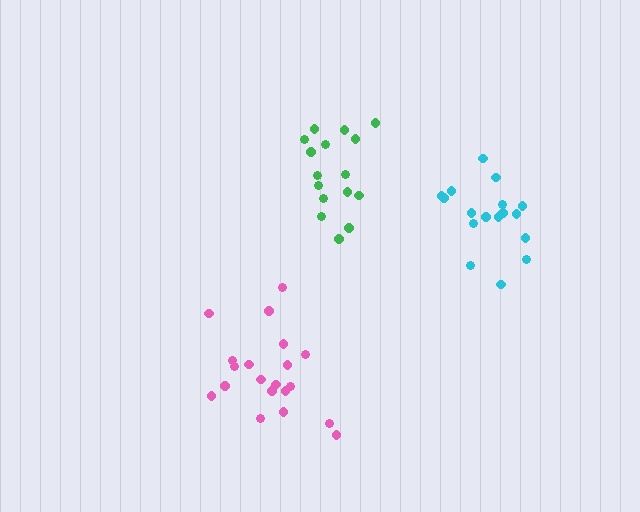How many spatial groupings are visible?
There are 3 spatial groupings.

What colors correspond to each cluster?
The clusters are colored: green, pink, cyan.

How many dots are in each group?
Group 1: 16 dots, Group 2: 20 dots, Group 3: 17 dots (53 total).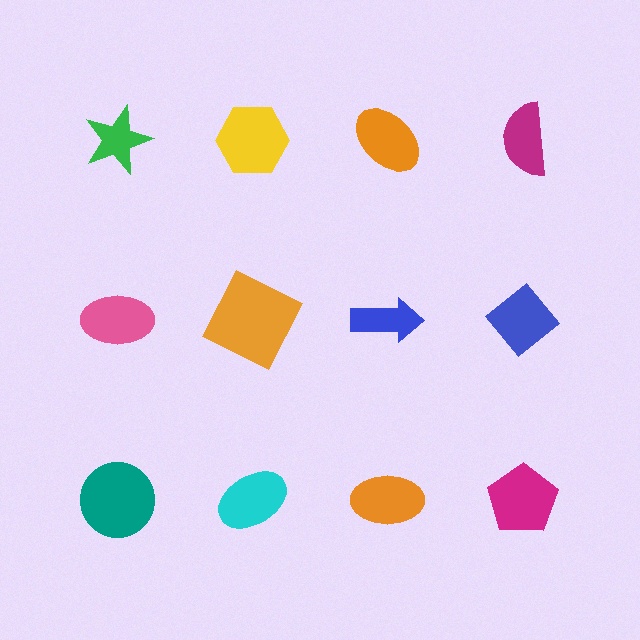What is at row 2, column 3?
A blue arrow.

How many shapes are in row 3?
4 shapes.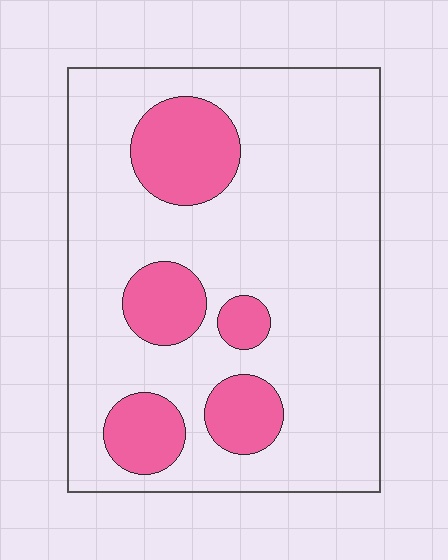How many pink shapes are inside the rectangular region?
5.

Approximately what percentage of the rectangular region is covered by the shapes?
Approximately 20%.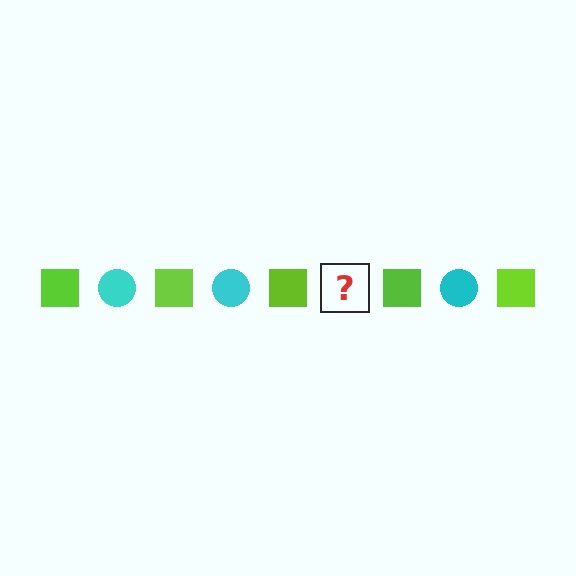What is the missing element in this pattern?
The missing element is a cyan circle.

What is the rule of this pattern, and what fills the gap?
The rule is that the pattern alternates between lime square and cyan circle. The gap should be filled with a cyan circle.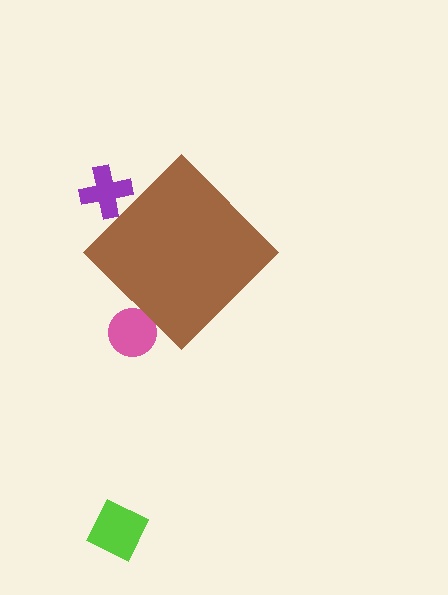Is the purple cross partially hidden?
Yes, the purple cross is partially hidden behind the brown diamond.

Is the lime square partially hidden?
No, the lime square is fully visible.